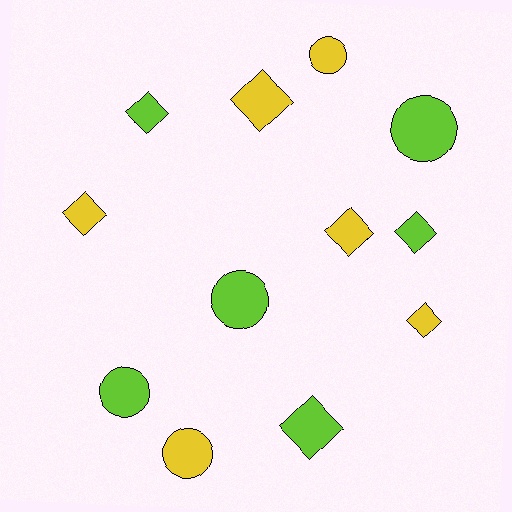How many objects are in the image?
There are 12 objects.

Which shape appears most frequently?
Diamond, with 7 objects.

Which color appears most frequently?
Lime, with 6 objects.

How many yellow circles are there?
There are 2 yellow circles.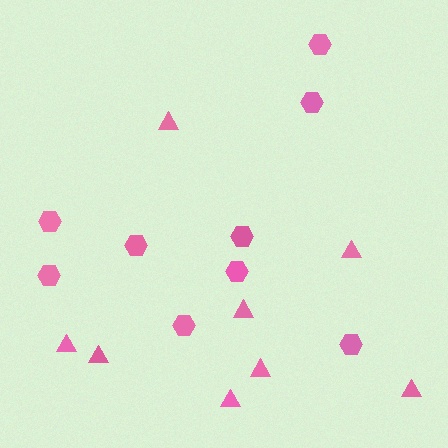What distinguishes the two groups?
There are 2 groups: one group of triangles (8) and one group of hexagons (9).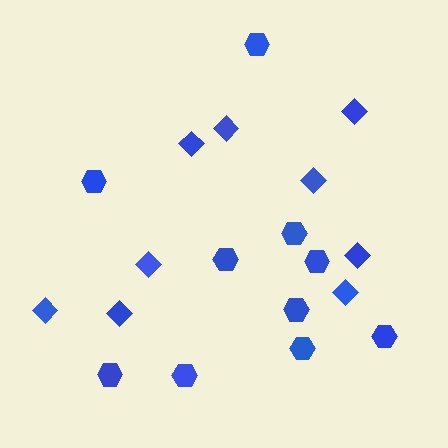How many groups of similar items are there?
There are 2 groups: one group of hexagons (10) and one group of diamonds (9).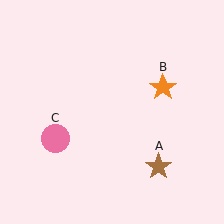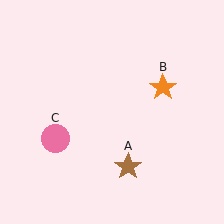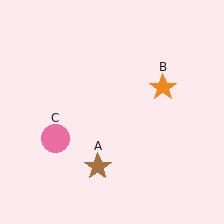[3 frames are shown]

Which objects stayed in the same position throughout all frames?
Orange star (object B) and pink circle (object C) remained stationary.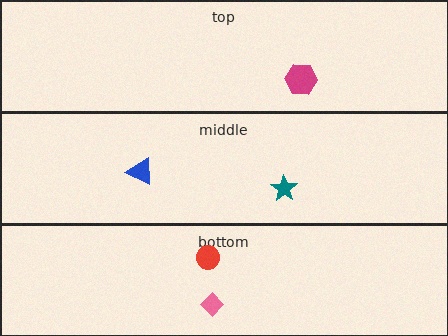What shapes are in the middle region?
The teal star, the blue triangle.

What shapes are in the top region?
The magenta hexagon.